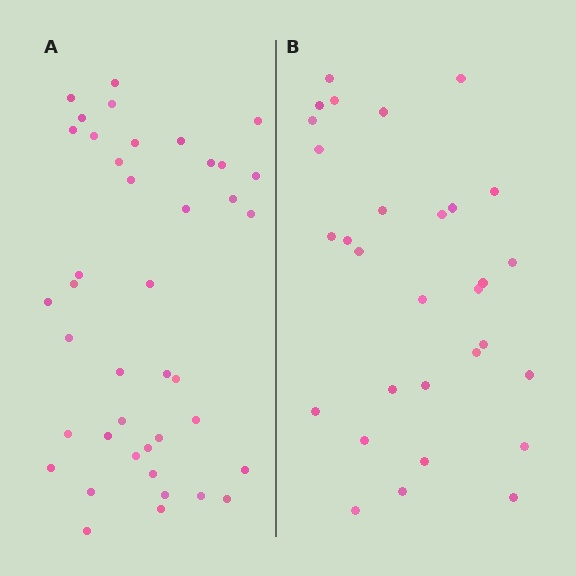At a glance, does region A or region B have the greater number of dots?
Region A (the left region) has more dots.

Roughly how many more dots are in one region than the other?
Region A has roughly 12 or so more dots than region B.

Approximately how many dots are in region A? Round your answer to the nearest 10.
About 40 dots. (The exact count is 41, which rounds to 40.)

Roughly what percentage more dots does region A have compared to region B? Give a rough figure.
About 35% more.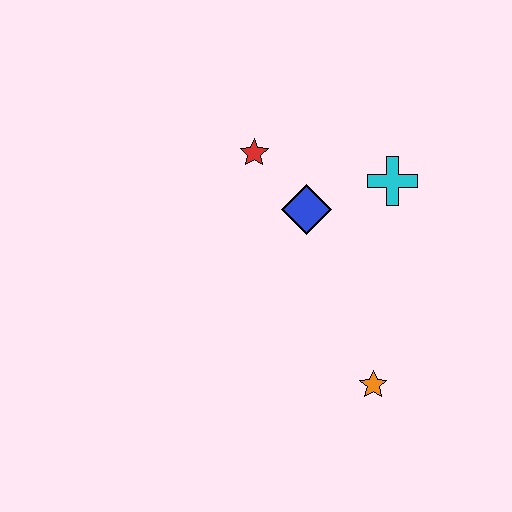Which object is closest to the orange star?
The blue diamond is closest to the orange star.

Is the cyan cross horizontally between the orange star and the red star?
No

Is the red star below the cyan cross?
No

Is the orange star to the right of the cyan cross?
No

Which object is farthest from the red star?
The orange star is farthest from the red star.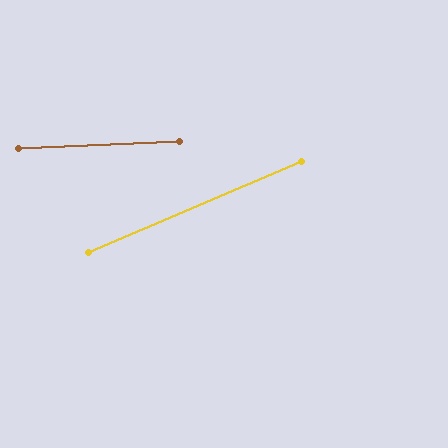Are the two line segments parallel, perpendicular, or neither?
Neither parallel nor perpendicular — they differ by about 21°.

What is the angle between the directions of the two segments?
Approximately 21 degrees.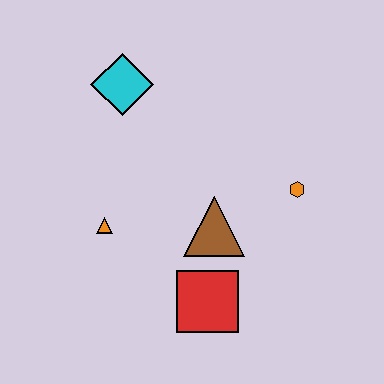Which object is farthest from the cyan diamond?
The red square is farthest from the cyan diamond.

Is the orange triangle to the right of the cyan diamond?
No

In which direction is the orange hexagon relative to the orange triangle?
The orange hexagon is to the right of the orange triangle.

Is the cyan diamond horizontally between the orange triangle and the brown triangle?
Yes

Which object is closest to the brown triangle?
The red square is closest to the brown triangle.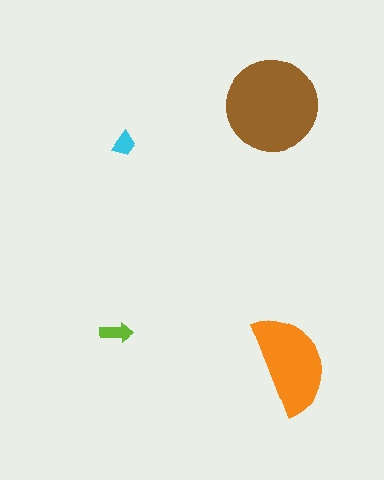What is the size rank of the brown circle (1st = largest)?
1st.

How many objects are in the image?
There are 4 objects in the image.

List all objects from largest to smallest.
The brown circle, the orange semicircle, the lime arrow, the cyan trapezoid.